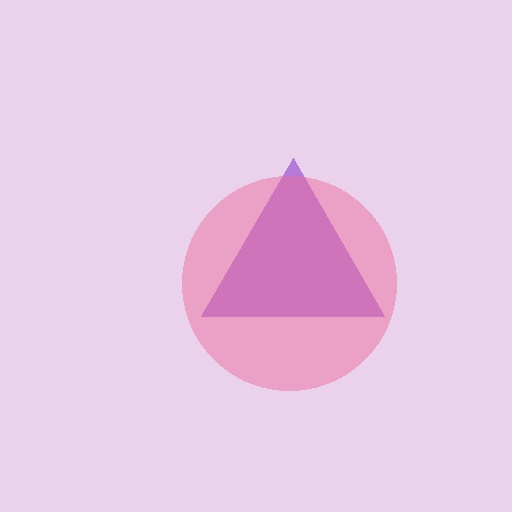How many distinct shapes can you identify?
There are 2 distinct shapes: a purple triangle, a pink circle.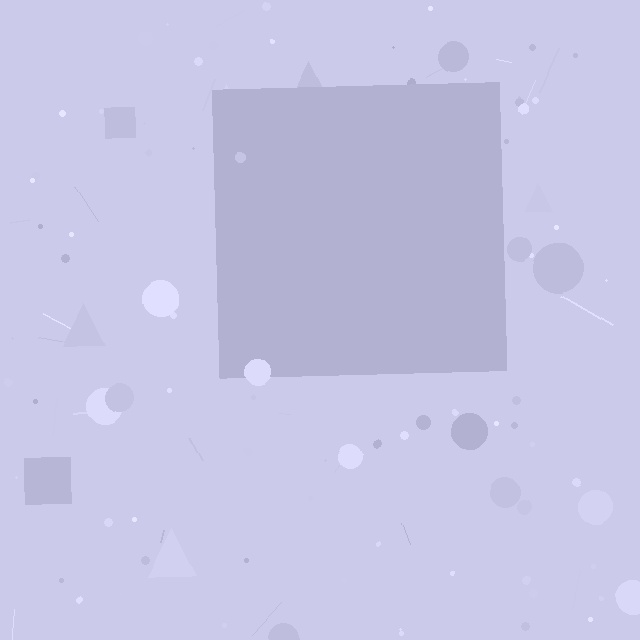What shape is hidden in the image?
A square is hidden in the image.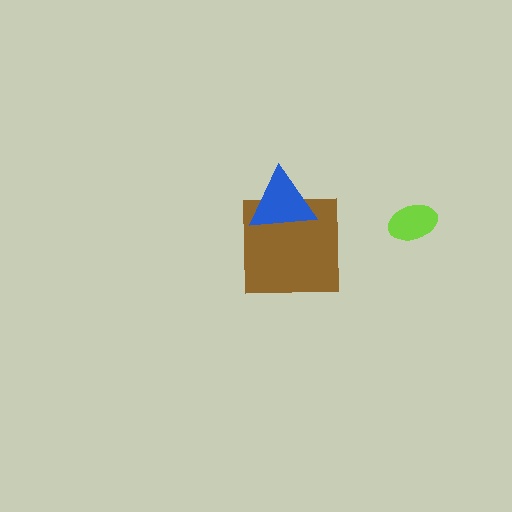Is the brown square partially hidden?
Yes, it is partially covered by another shape.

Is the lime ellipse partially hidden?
No, no other shape covers it.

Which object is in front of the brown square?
The blue triangle is in front of the brown square.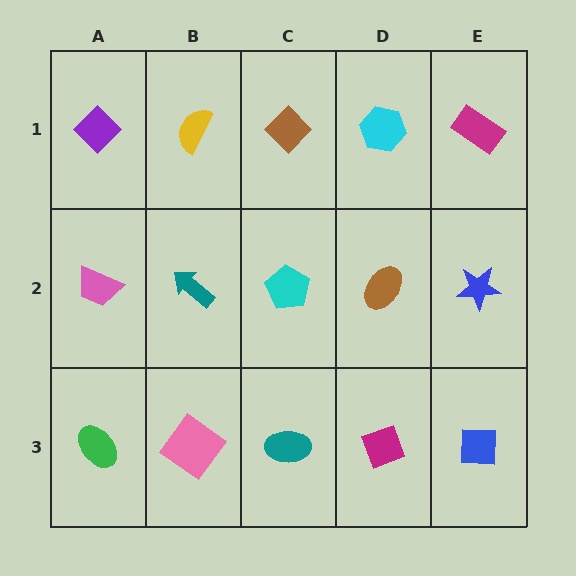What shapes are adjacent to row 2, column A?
A purple diamond (row 1, column A), a green ellipse (row 3, column A), a teal arrow (row 2, column B).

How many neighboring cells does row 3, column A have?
2.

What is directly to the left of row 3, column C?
A pink diamond.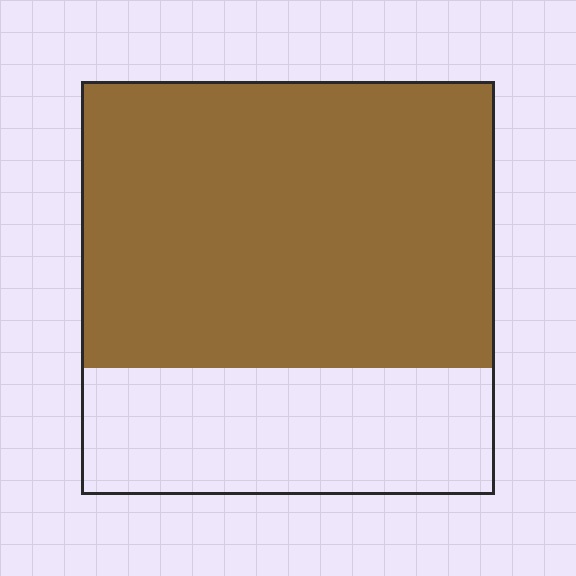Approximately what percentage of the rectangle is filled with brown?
Approximately 70%.